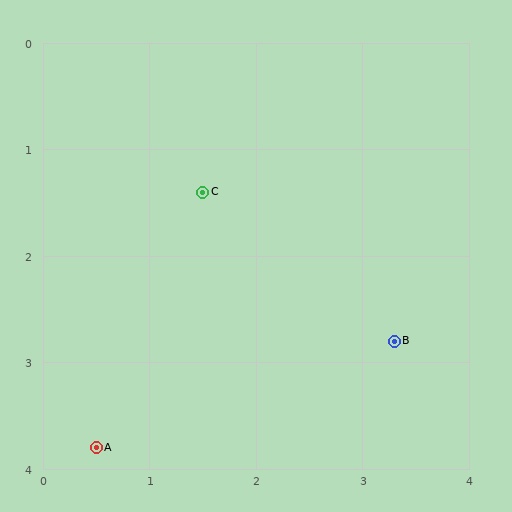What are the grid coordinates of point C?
Point C is at approximately (1.5, 1.4).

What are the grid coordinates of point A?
Point A is at approximately (0.5, 3.8).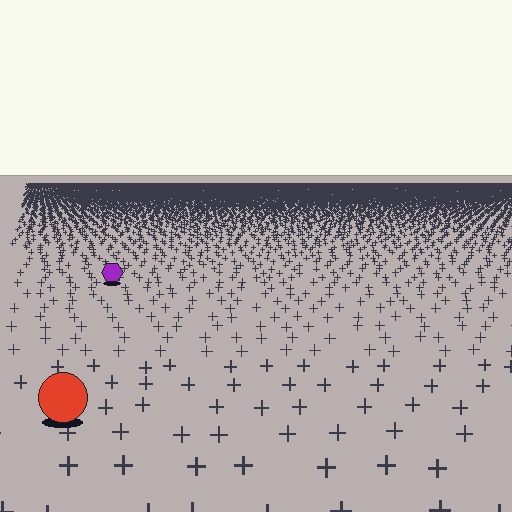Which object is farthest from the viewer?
The purple hexagon is farthest from the viewer. It appears smaller and the ground texture around it is denser.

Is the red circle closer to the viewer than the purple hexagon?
Yes. The red circle is closer — you can tell from the texture gradient: the ground texture is coarser near it.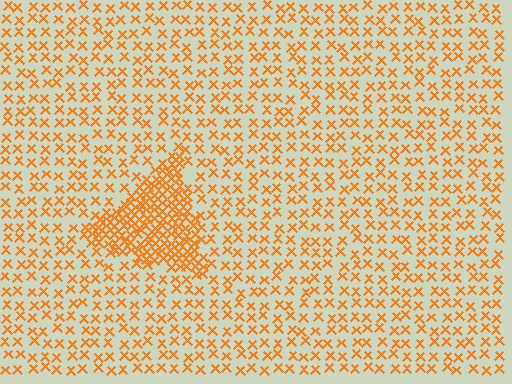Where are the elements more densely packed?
The elements are more densely packed inside the triangle boundary.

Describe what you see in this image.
The image contains small orange elements arranged at two different densities. A triangle-shaped region is visible where the elements are more densely packed than the surrounding area.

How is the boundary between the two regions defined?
The boundary is defined by a change in element density (approximately 2.6x ratio). All elements are the same color, size, and shape.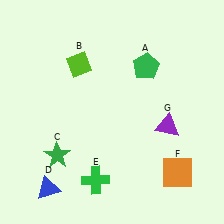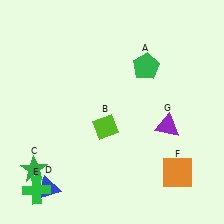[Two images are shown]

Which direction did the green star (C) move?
The green star (C) moved left.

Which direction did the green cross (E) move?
The green cross (E) moved left.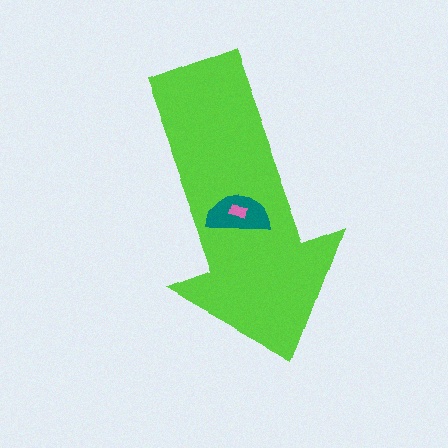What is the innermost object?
The pink rectangle.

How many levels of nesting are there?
3.